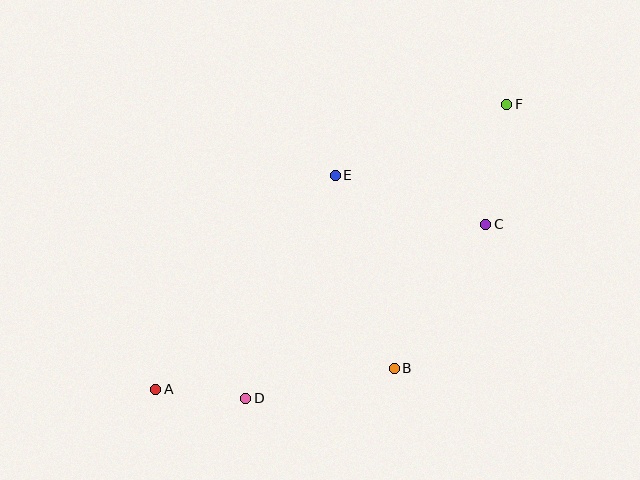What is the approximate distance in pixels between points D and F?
The distance between D and F is approximately 393 pixels.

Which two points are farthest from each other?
Points A and F are farthest from each other.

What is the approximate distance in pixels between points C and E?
The distance between C and E is approximately 158 pixels.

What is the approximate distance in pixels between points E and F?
The distance between E and F is approximately 185 pixels.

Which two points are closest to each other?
Points A and D are closest to each other.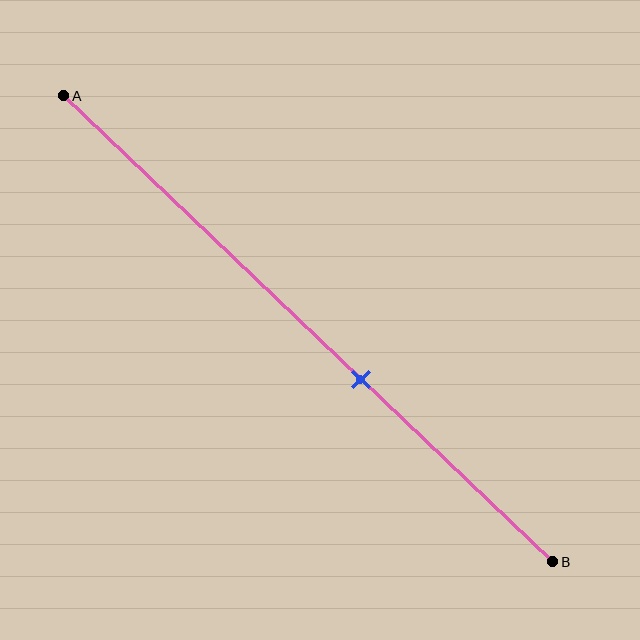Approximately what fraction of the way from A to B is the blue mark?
The blue mark is approximately 60% of the way from A to B.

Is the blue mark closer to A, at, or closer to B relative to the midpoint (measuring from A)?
The blue mark is closer to point B than the midpoint of segment AB.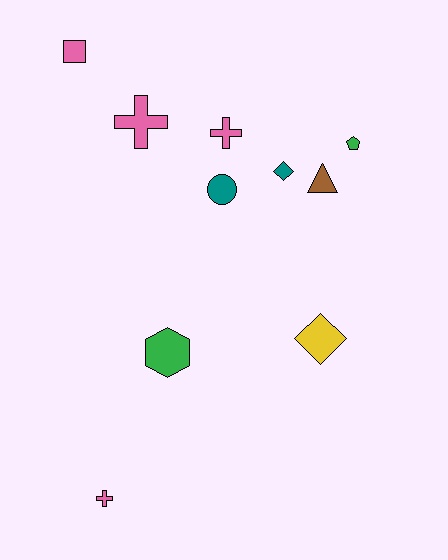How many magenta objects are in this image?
There are no magenta objects.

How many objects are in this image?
There are 10 objects.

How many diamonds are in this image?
There are 2 diamonds.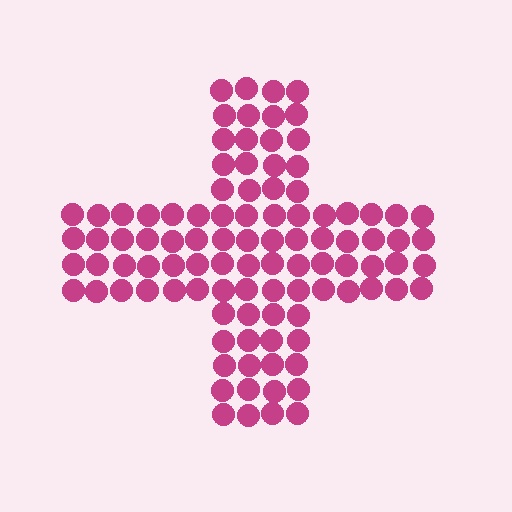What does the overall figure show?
The overall figure shows a cross.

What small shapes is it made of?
It is made of small circles.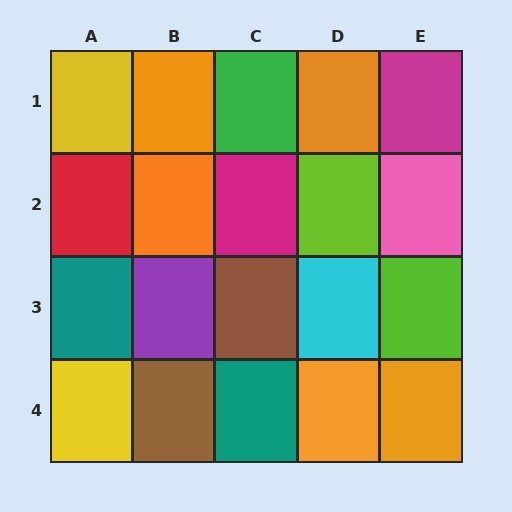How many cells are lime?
2 cells are lime.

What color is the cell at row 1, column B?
Orange.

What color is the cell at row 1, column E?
Magenta.